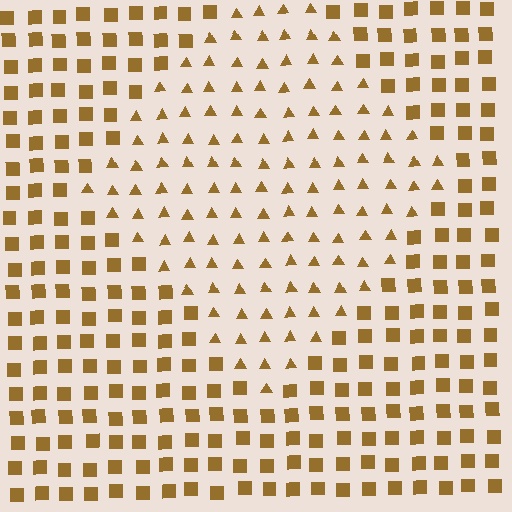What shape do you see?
I see a diamond.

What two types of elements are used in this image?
The image uses triangles inside the diamond region and squares outside it.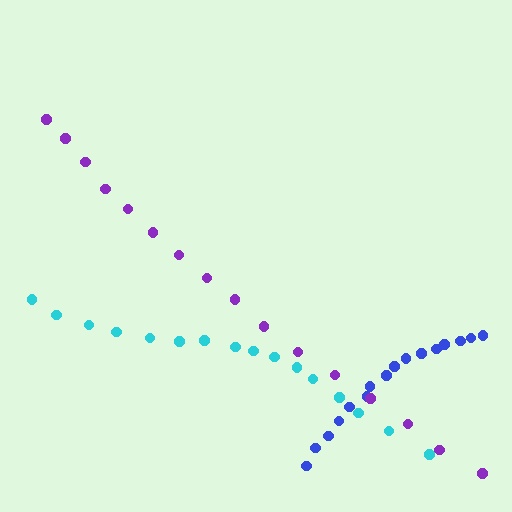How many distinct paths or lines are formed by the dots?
There are 3 distinct paths.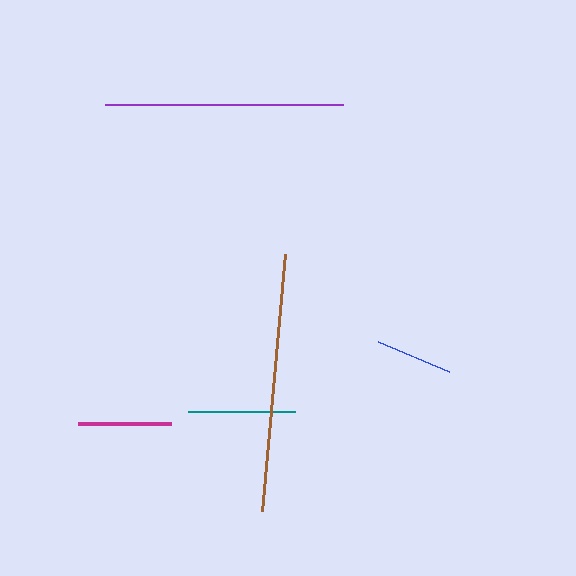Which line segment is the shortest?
The blue line is the shortest at approximately 77 pixels.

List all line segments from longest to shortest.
From longest to shortest: brown, purple, teal, magenta, blue.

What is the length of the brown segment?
The brown segment is approximately 258 pixels long.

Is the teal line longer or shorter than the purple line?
The purple line is longer than the teal line.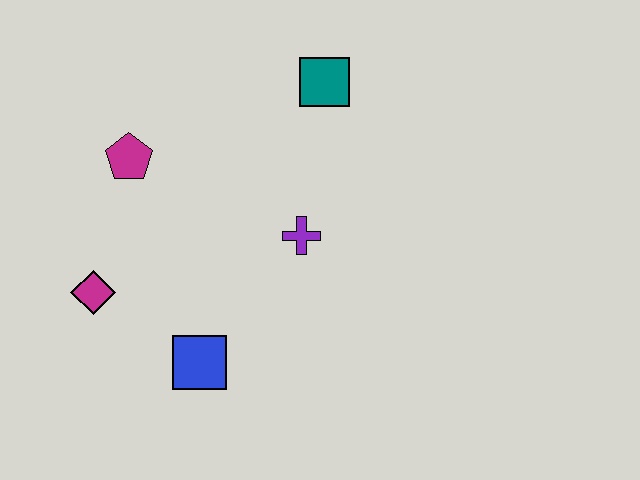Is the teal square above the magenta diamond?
Yes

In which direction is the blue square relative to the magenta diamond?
The blue square is to the right of the magenta diamond.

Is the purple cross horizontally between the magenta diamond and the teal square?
Yes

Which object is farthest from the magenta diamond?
The teal square is farthest from the magenta diamond.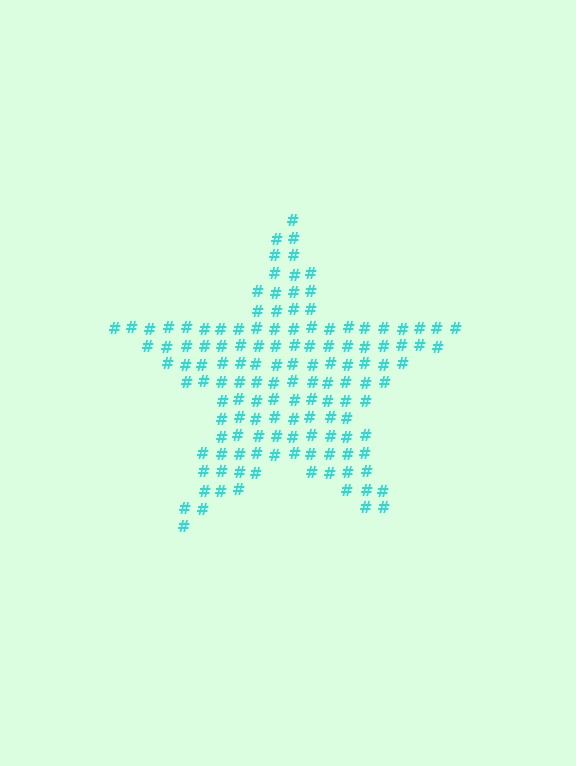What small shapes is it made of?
It is made of small hash symbols.